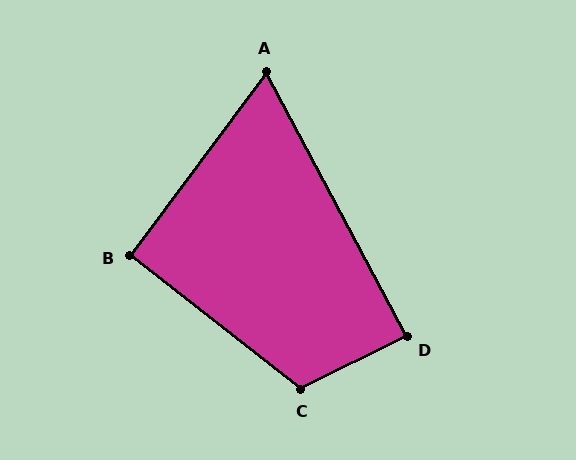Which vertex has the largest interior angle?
C, at approximately 115 degrees.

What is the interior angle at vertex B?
Approximately 92 degrees (approximately right).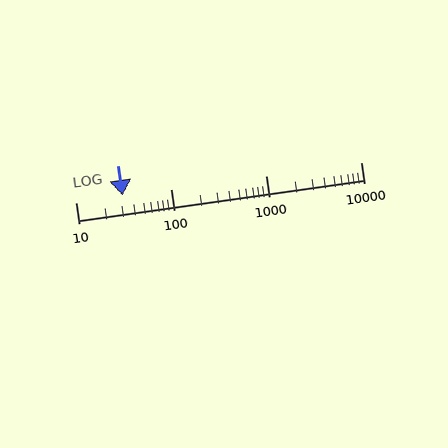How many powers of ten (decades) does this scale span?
The scale spans 3 decades, from 10 to 10000.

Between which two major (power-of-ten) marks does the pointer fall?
The pointer is between 10 and 100.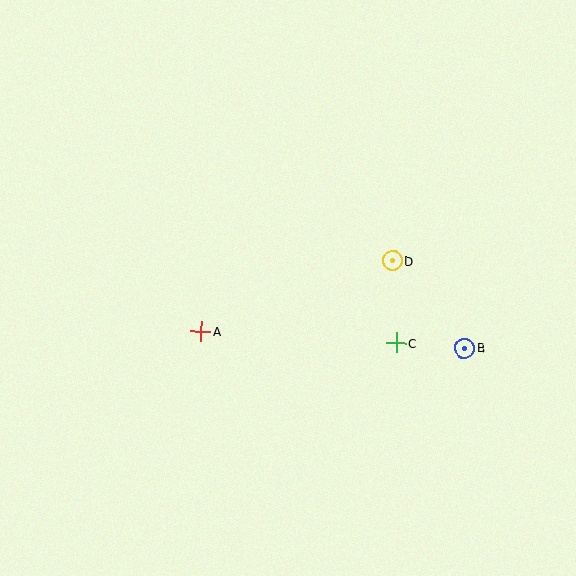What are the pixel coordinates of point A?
Point A is at (201, 331).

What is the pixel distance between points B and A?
The distance between B and A is 264 pixels.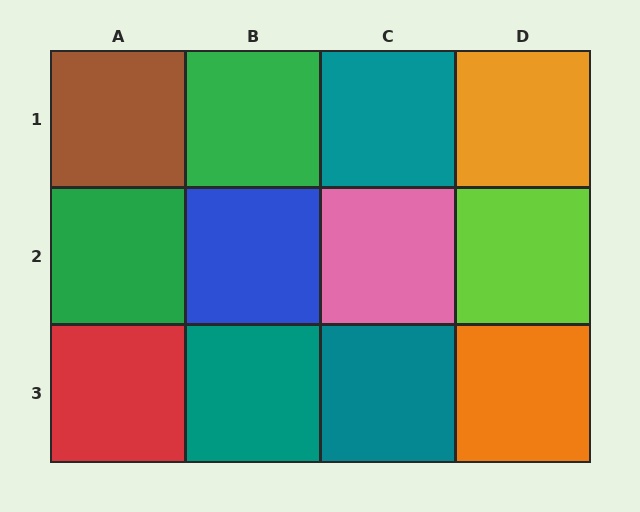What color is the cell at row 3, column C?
Teal.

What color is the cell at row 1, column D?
Orange.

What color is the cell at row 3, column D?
Orange.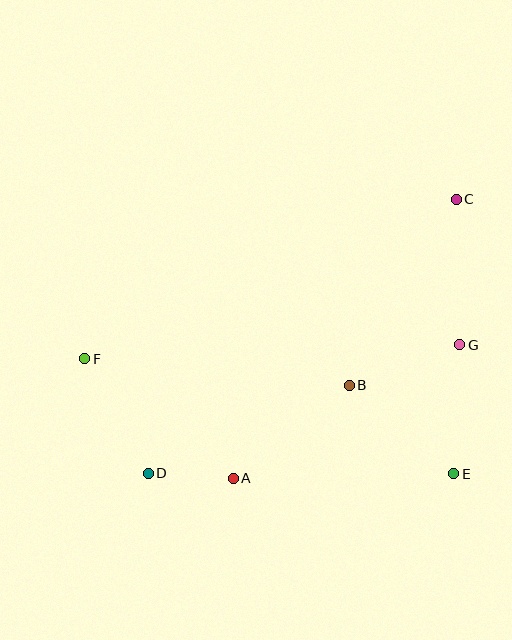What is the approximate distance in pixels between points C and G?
The distance between C and G is approximately 145 pixels.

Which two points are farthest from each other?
Points C and D are farthest from each other.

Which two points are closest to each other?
Points A and D are closest to each other.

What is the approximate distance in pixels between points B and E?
The distance between B and E is approximately 137 pixels.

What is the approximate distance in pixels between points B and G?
The distance between B and G is approximately 118 pixels.